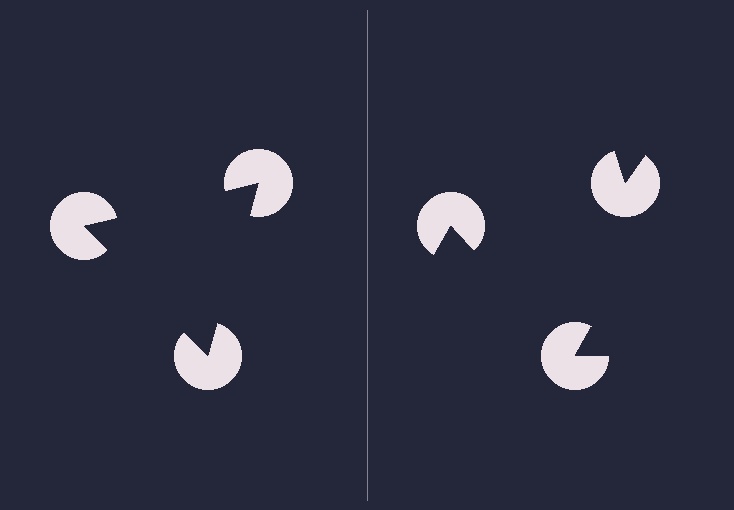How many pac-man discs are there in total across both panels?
6 — 3 on each side.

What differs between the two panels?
The pac-man discs are positioned identically on both sides; only the wedge orientations differ. On the left they align to a triangle; on the right they are misaligned.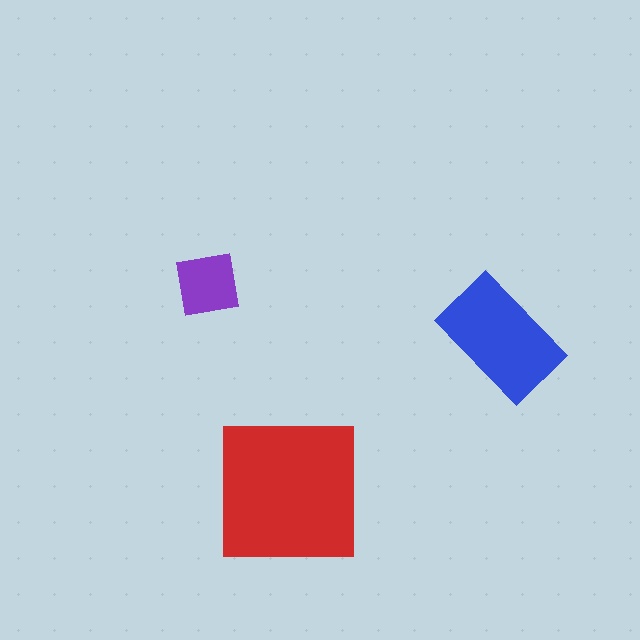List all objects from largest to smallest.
The red square, the blue rectangle, the purple square.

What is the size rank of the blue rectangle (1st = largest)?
2nd.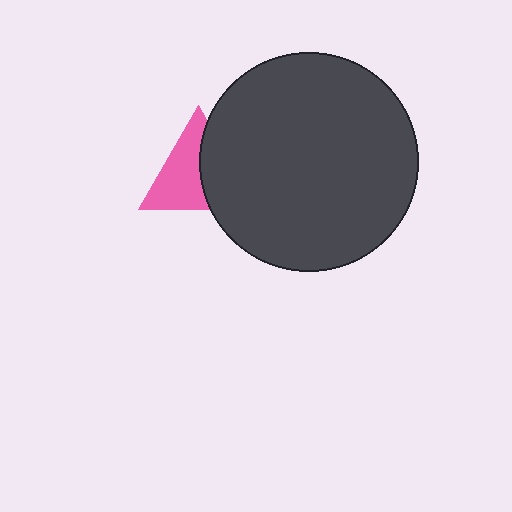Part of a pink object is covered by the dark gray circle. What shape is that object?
It is a triangle.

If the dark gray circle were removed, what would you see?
You would see the complete pink triangle.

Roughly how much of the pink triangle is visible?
About half of it is visible (roughly 56%).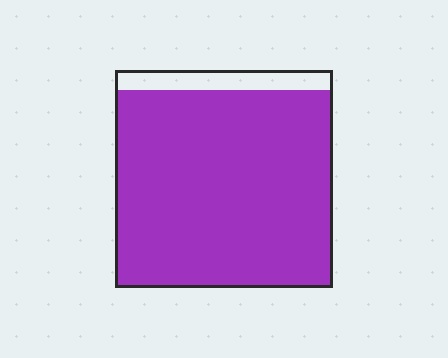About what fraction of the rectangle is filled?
About nine tenths (9/10).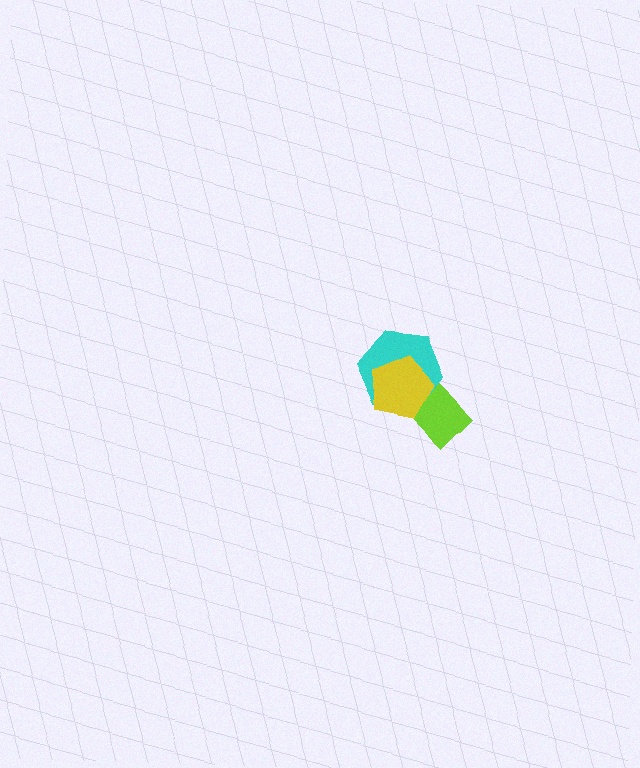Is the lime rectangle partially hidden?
Yes, it is partially covered by another shape.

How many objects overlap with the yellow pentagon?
2 objects overlap with the yellow pentagon.